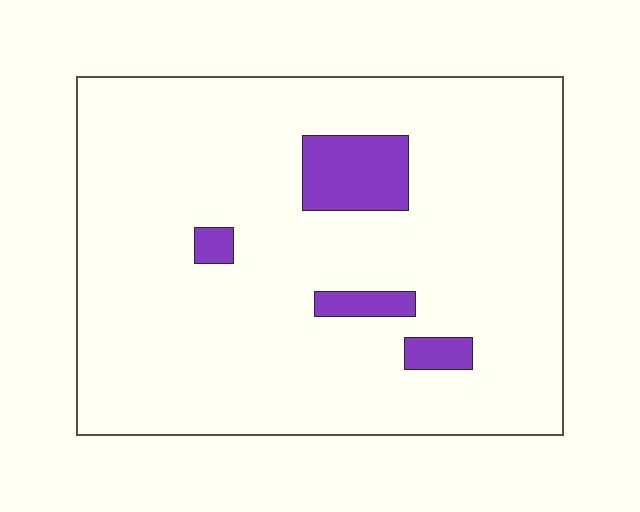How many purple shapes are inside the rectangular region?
4.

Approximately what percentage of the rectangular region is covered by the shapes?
Approximately 10%.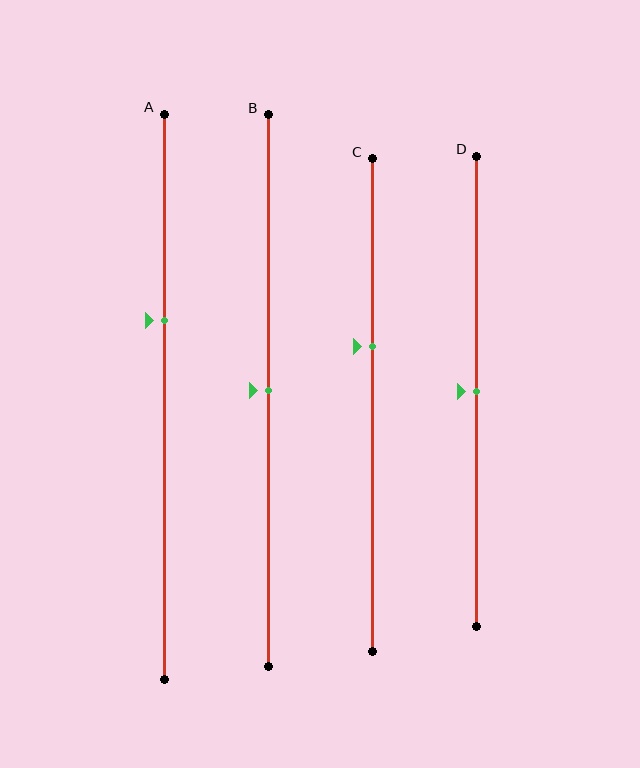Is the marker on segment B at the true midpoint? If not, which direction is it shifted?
Yes, the marker on segment B is at the true midpoint.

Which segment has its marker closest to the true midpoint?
Segment B has its marker closest to the true midpoint.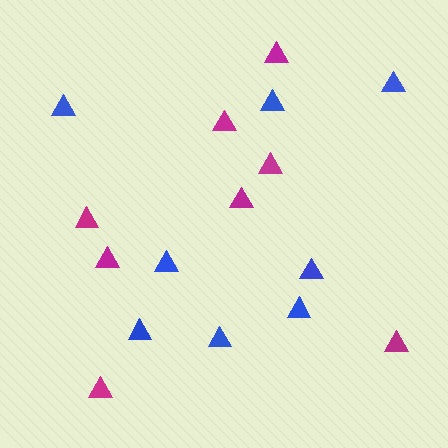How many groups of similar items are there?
There are 2 groups: one group of blue triangles (8) and one group of magenta triangles (8).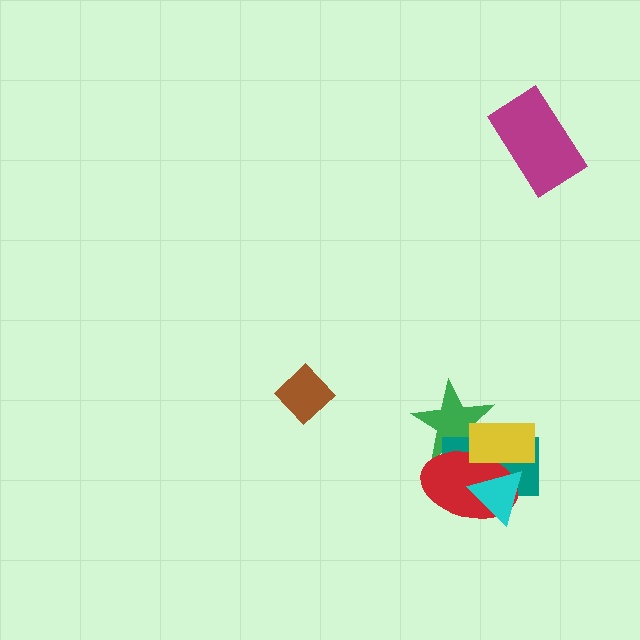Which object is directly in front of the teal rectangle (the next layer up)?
The red ellipse is directly in front of the teal rectangle.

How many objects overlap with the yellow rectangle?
4 objects overlap with the yellow rectangle.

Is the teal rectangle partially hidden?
Yes, it is partially covered by another shape.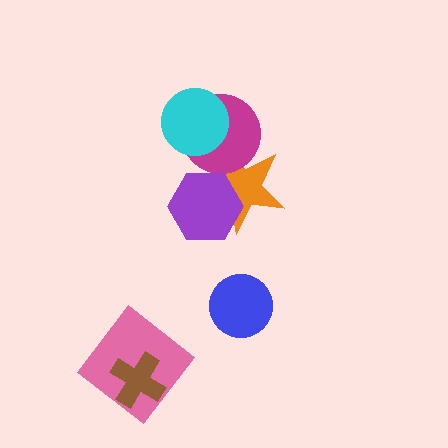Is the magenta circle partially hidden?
Yes, it is partially covered by another shape.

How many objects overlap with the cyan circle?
1 object overlaps with the cyan circle.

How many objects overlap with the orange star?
2 objects overlap with the orange star.